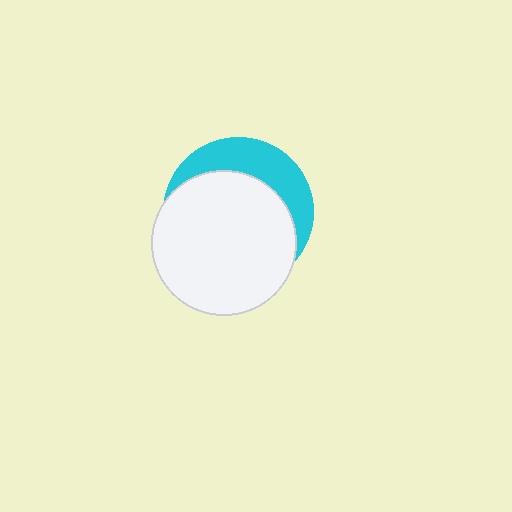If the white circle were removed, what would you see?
You would see the complete cyan circle.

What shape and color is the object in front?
The object in front is a white circle.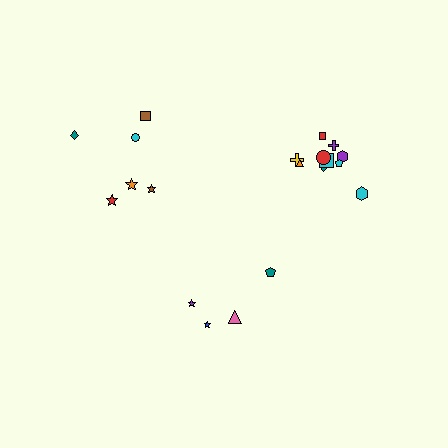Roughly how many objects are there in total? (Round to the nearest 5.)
Roughly 20 objects in total.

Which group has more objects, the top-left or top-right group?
The top-right group.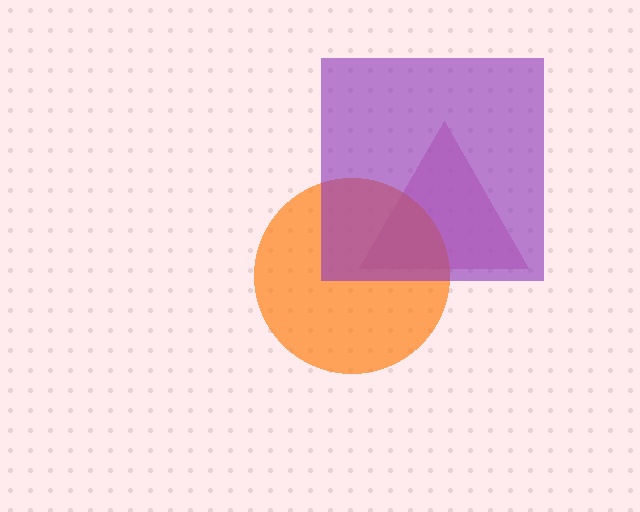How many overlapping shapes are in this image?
There are 3 overlapping shapes in the image.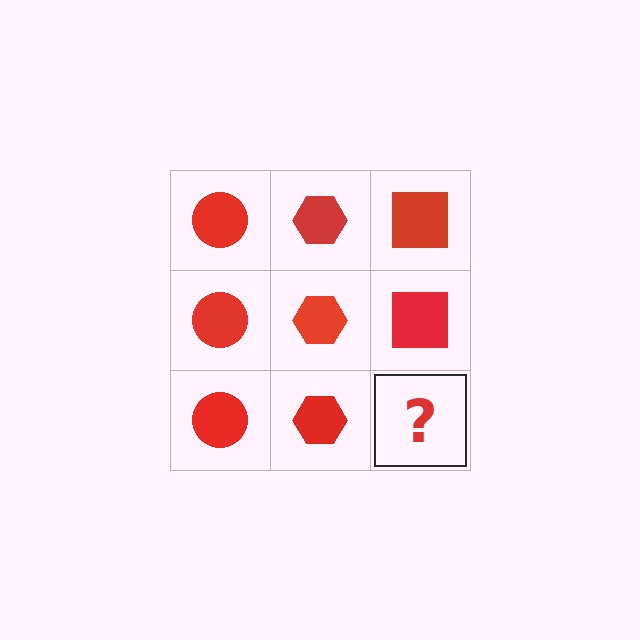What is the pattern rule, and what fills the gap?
The rule is that each column has a consistent shape. The gap should be filled with a red square.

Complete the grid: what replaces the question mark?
The question mark should be replaced with a red square.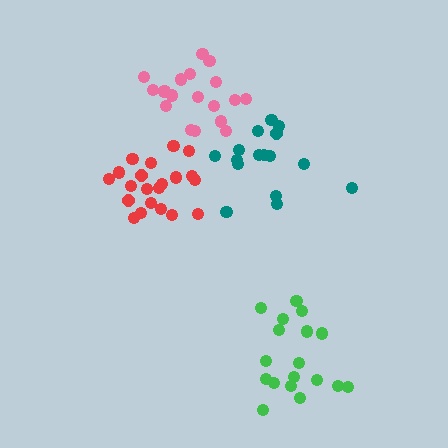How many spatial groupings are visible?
There are 4 spatial groupings.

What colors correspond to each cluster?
The clusters are colored: red, teal, green, pink.